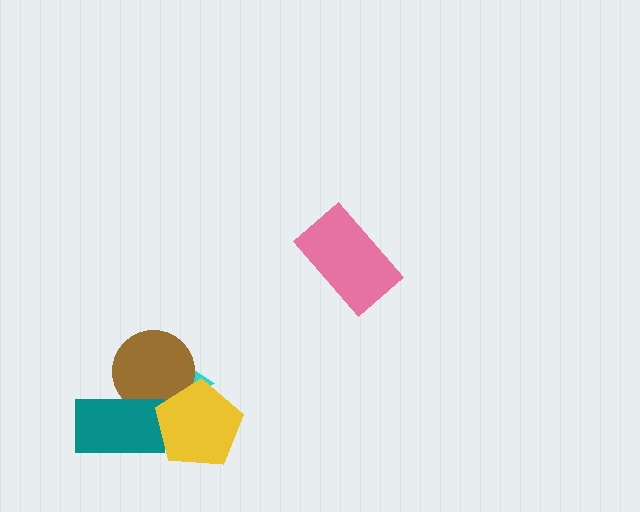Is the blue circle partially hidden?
Yes, it is partially covered by another shape.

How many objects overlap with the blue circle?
4 objects overlap with the blue circle.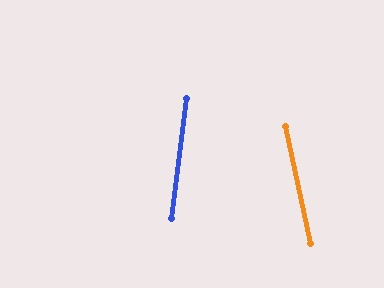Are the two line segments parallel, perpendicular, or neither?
Neither parallel nor perpendicular — they differ by about 19°.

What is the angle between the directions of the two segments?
Approximately 19 degrees.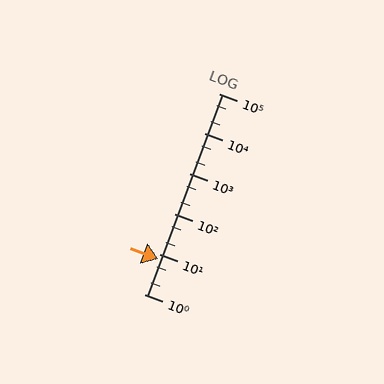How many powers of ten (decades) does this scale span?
The scale spans 5 decades, from 1 to 100000.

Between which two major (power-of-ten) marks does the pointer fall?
The pointer is between 1 and 10.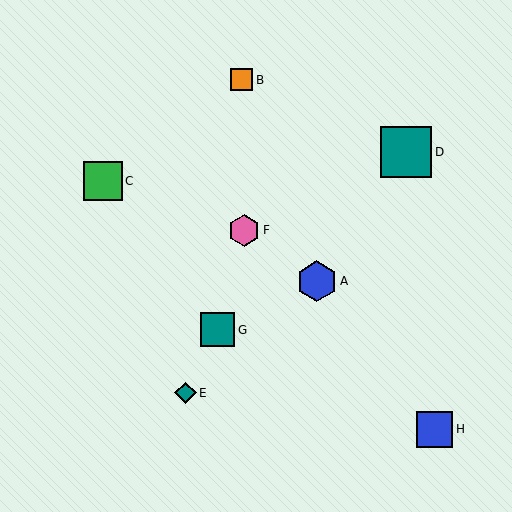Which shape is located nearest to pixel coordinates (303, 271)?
The blue hexagon (labeled A) at (317, 281) is nearest to that location.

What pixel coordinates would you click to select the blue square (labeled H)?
Click at (434, 429) to select the blue square H.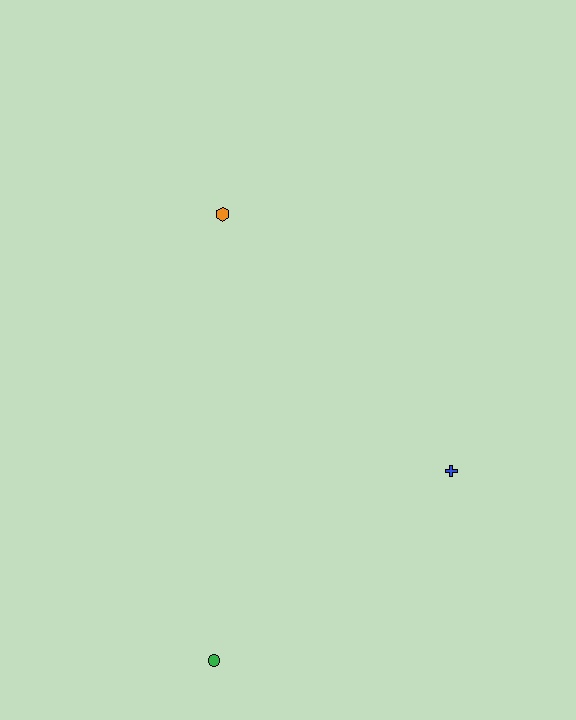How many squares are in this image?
There are no squares.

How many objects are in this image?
There are 3 objects.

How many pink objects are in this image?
There are no pink objects.